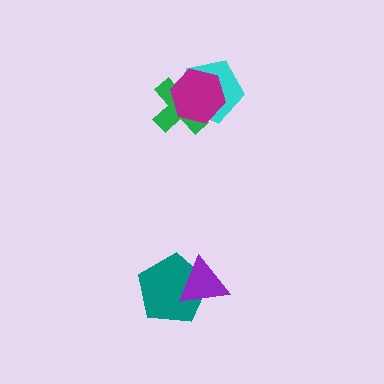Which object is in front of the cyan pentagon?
The magenta hexagon is in front of the cyan pentagon.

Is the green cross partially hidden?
Yes, it is partially covered by another shape.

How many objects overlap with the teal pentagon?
1 object overlaps with the teal pentagon.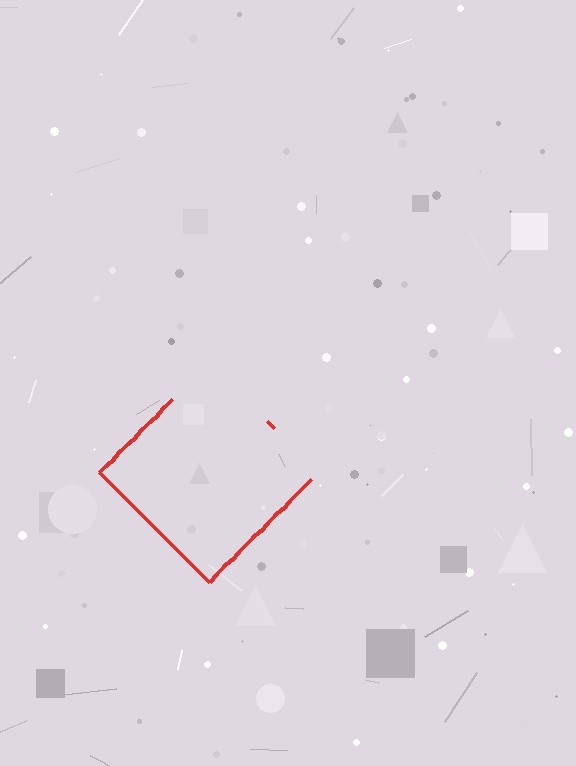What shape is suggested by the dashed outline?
The dashed outline suggests a diamond.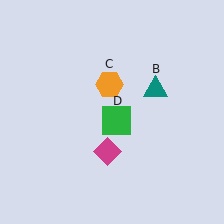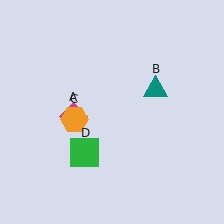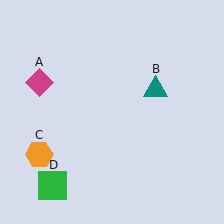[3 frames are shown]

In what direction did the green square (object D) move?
The green square (object D) moved down and to the left.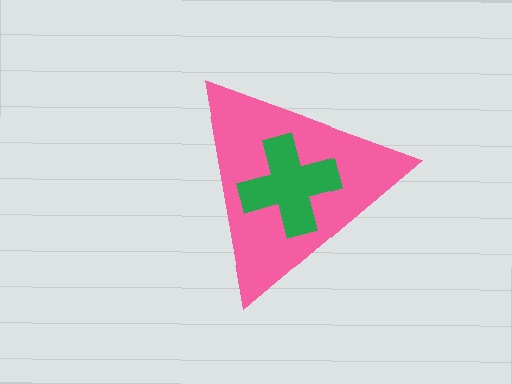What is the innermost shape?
The green cross.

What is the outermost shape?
The pink triangle.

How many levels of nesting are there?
2.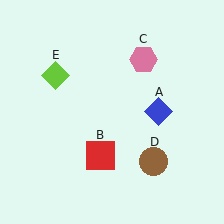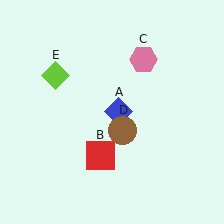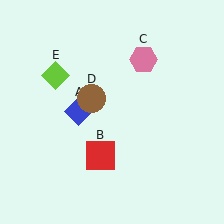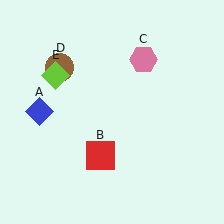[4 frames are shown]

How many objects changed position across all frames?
2 objects changed position: blue diamond (object A), brown circle (object D).